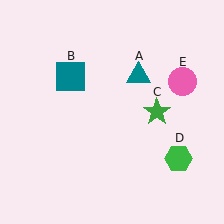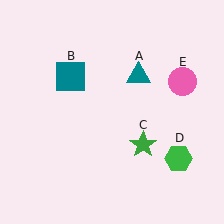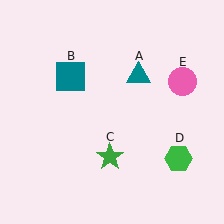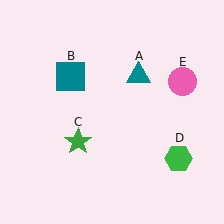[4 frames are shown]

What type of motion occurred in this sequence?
The green star (object C) rotated clockwise around the center of the scene.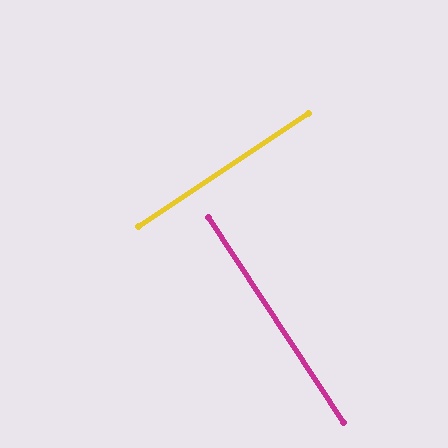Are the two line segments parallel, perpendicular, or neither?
Perpendicular — they meet at approximately 90°.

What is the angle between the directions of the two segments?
Approximately 90 degrees.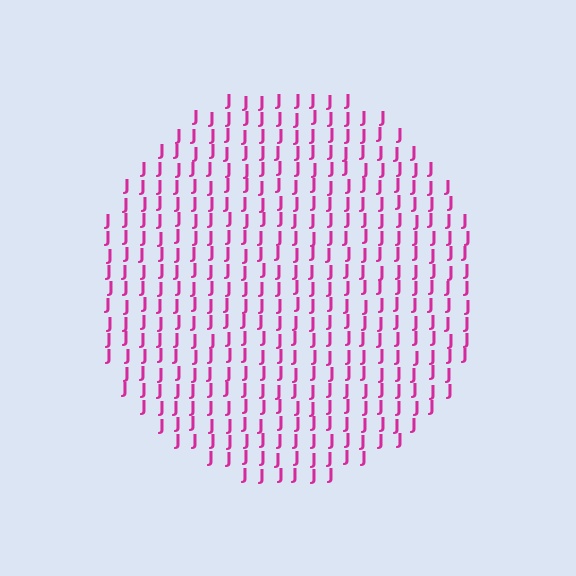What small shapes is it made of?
It is made of small letter J's.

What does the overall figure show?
The overall figure shows a circle.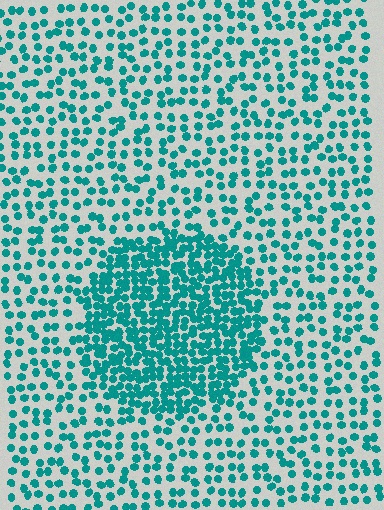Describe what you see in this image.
The image contains small teal elements arranged at two different densities. A circle-shaped region is visible where the elements are more densely packed than the surrounding area.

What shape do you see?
I see a circle.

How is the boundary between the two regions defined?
The boundary is defined by a change in element density (approximately 2.2x ratio). All elements are the same color, size, and shape.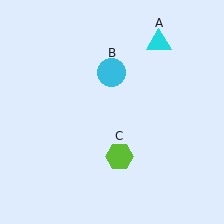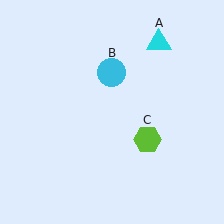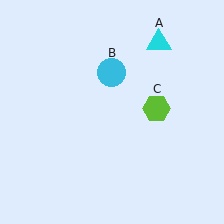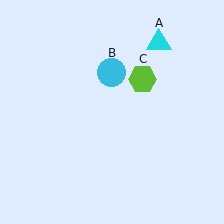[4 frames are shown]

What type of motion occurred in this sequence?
The lime hexagon (object C) rotated counterclockwise around the center of the scene.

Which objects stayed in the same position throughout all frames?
Cyan triangle (object A) and cyan circle (object B) remained stationary.